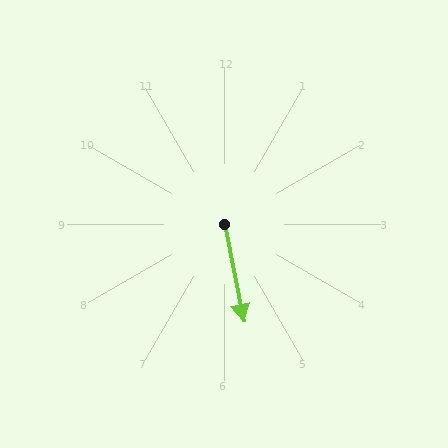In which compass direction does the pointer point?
South.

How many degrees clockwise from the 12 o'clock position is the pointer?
Approximately 169 degrees.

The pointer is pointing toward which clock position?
Roughly 6 o'clock.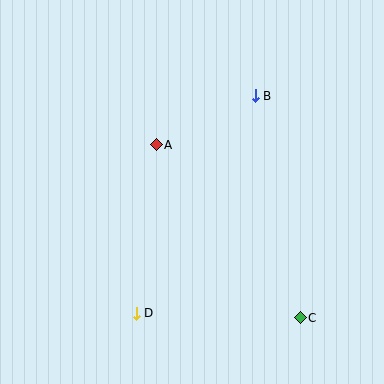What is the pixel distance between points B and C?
The distance between B and C is 226 pixels.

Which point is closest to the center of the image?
Point A at (156, 145) is closest to the center.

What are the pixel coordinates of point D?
Point D is at (136, 313).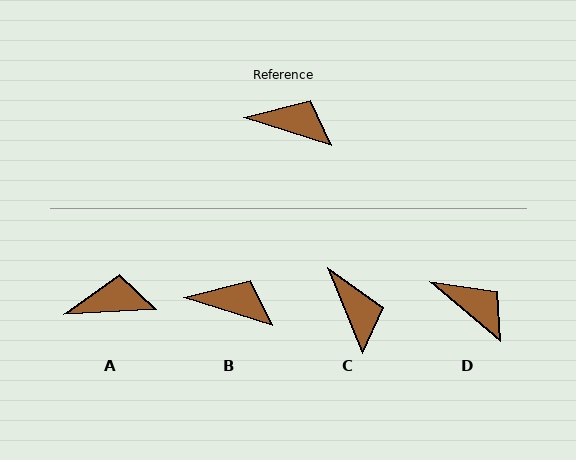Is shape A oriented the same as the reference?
No, it is off by about 21 degrees.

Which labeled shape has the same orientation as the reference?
B.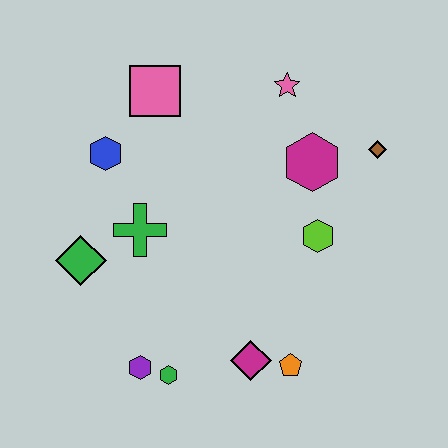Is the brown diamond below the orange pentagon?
No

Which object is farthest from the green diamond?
The brown diamond is farthest from the green diamond.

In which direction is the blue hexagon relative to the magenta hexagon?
The blue hexagon is to the left of the magenta hexagon.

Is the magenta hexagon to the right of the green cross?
Yes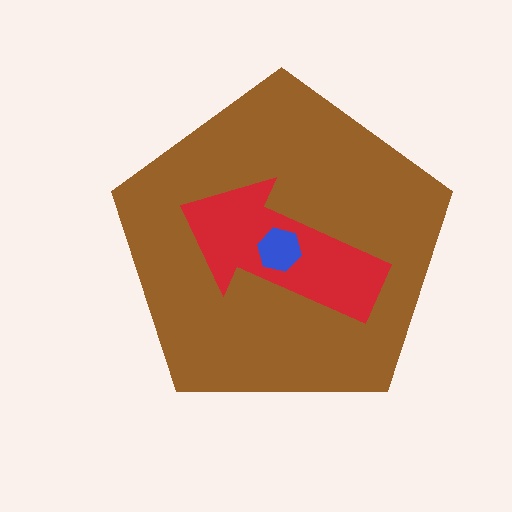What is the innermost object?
The blue hexagon.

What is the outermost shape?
The brown pentagon.